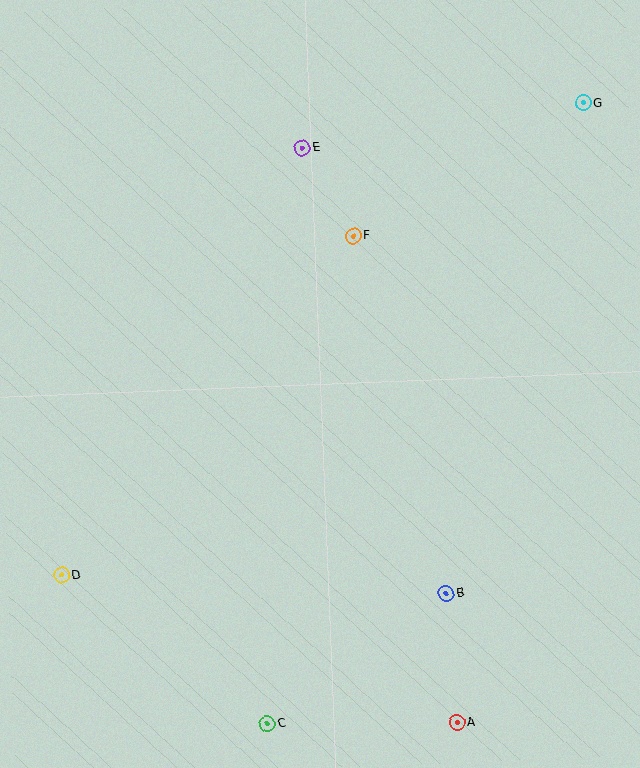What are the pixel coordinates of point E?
Point E is at (302, 148).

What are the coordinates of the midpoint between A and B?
The midpoint between A and B is at (452, 658).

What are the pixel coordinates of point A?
Point A is at (457, 723).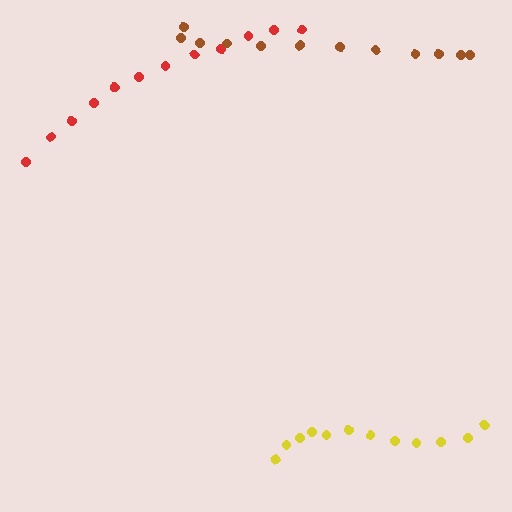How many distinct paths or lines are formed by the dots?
There are 3 distinct paths.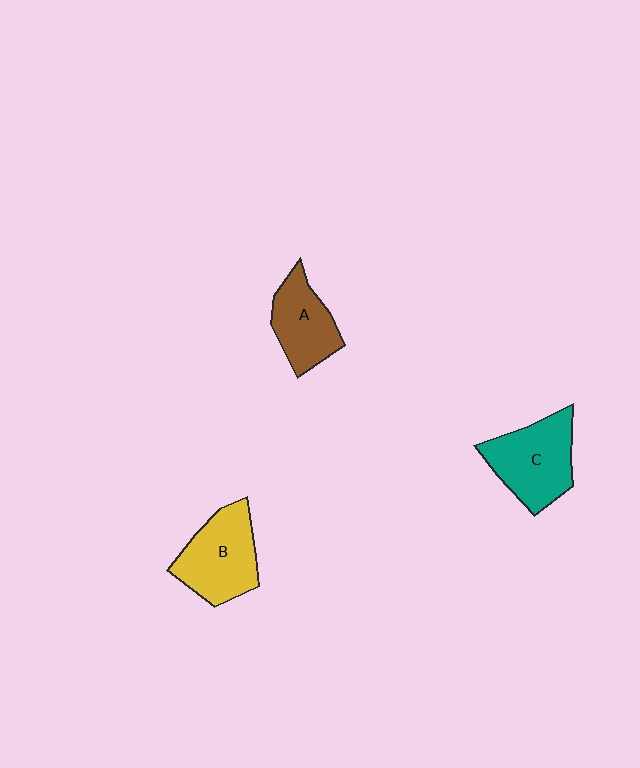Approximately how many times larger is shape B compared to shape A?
Approximately 1.3 times.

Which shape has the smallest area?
Shape A (brown).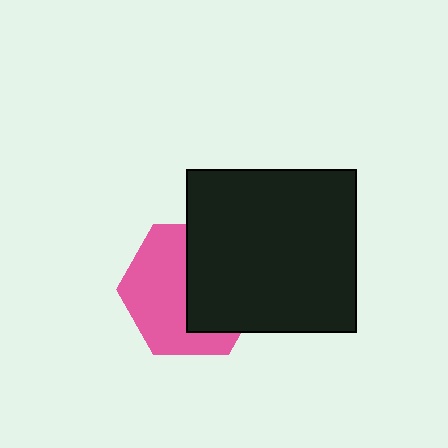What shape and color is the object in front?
The object in front is a black rectangle.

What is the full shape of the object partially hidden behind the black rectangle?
The partially hidden object is a pink hexagon.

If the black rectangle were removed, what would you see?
You would see the complete pink hexagon.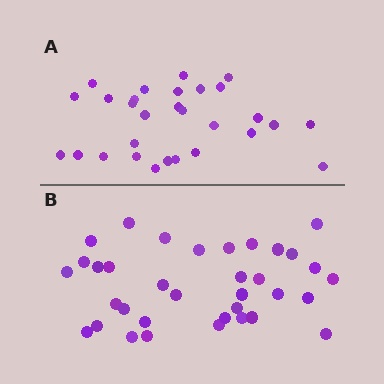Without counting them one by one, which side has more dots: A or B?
Region B (the bottom region) has more dots.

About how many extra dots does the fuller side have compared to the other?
Region B has about 6 more dots than region A.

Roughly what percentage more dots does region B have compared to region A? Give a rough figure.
About 20% more.